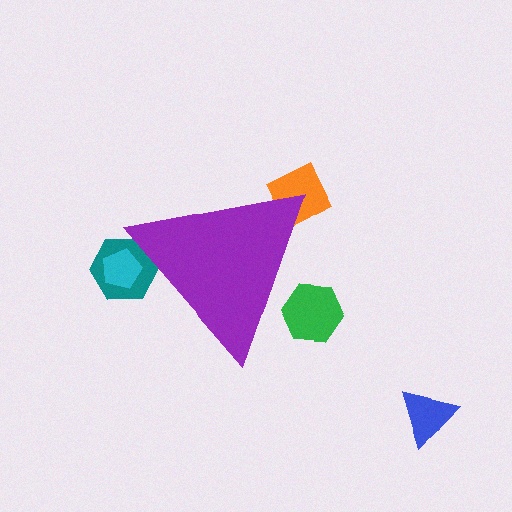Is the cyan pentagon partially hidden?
Yes, the cyan pentagon is partially hidden behind the purple triangle.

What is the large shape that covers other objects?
A purple triangle.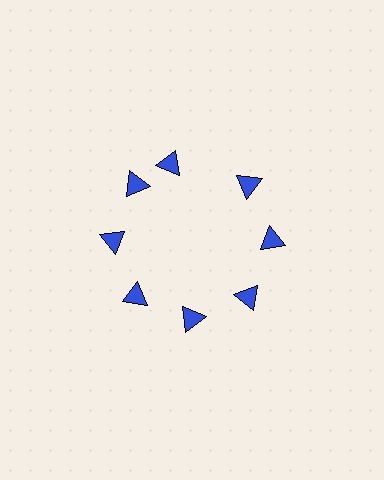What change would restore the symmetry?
The symmetry would be restored by rotating it back into even spacing with its neighbors so that all 8 triangles sit at equal angles and equal distance from the center.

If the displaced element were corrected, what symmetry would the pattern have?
It would have 8-fold rotational symmetry — the pattern would map onto itself every 45 degrees.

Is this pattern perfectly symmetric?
No. The 8 blue triangles are arranged in a ring, but one element near the 12 o'clock position is rotated out of alignment along the ring, breaking the 8-fold rotational symmetry.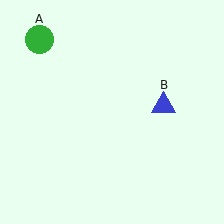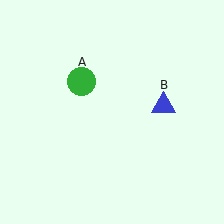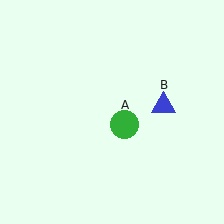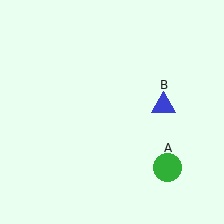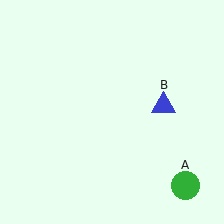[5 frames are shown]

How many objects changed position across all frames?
1 object changed position: green circle (object A).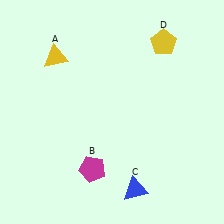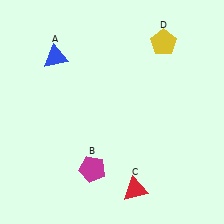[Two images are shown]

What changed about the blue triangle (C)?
In Image 1, C is blue. In Image 2, it changed to red.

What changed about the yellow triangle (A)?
In Image 1, A is yellow. In Image 2, it changed to blue.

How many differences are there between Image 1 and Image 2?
There are 2 differences between the two images.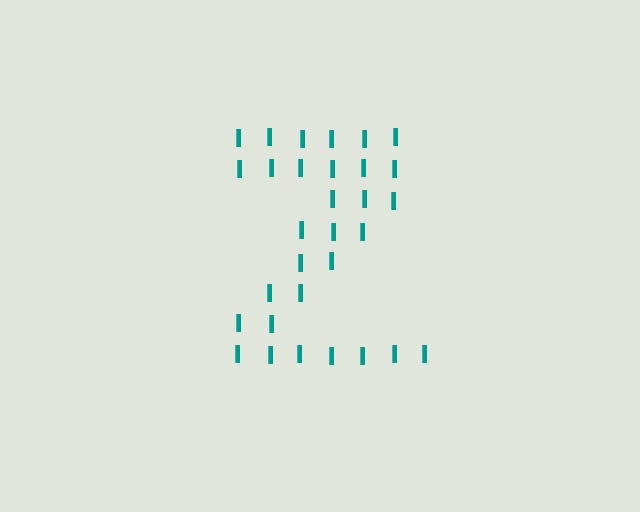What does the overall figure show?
The overall figure shows the letter Z.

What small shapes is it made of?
It is made of small letter I's.